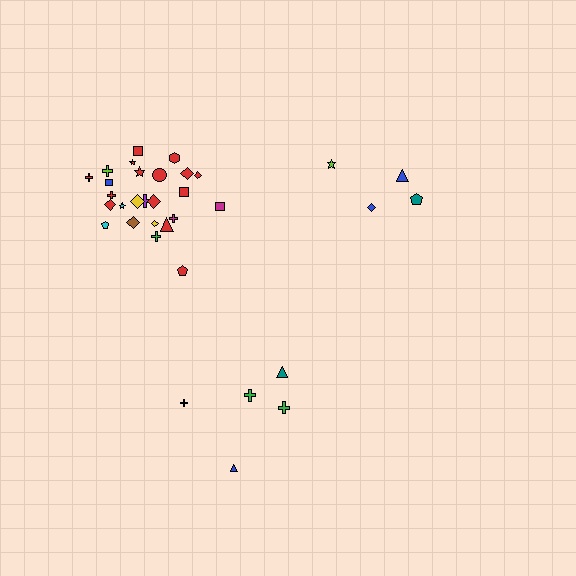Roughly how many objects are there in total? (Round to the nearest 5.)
Roughly 35 objects in total.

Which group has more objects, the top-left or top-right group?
The top-left group.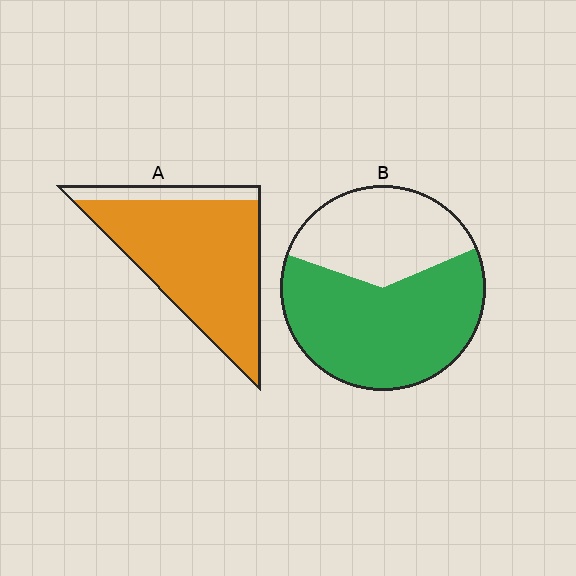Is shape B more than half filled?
Yes.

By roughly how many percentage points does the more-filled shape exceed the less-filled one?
By roughly 25 percentage points (A over B).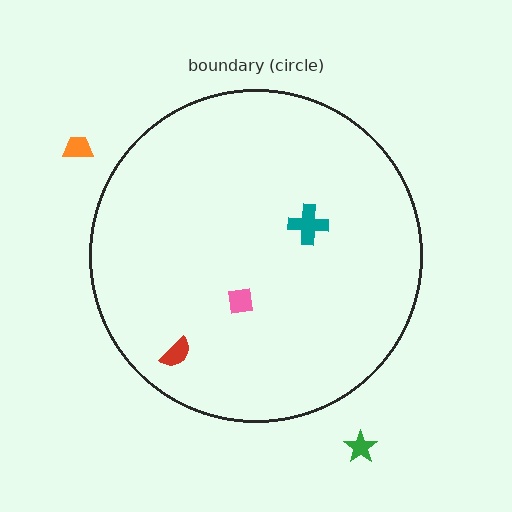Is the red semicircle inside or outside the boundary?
Inside.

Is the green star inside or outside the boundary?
Outside.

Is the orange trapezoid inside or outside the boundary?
Outside.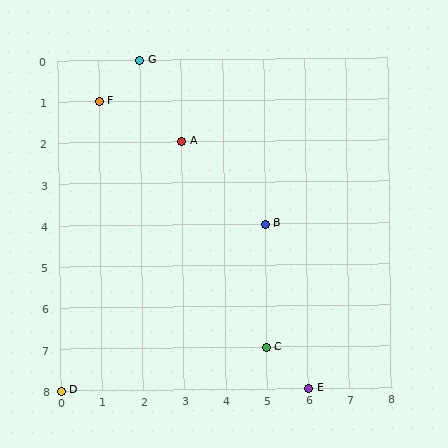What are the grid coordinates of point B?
Point B is at grid coordinates (5, 4).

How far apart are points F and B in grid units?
Points F and B are 4 columns and 3 rows apart (about 5.0 grid units diagonally).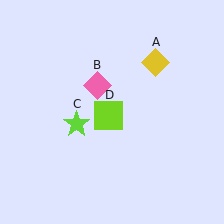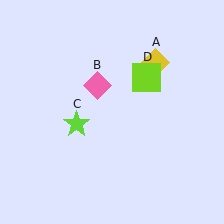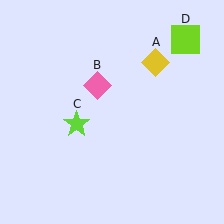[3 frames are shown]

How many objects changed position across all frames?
1 object changed position: lime square (object D).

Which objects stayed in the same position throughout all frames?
Yellow diamond (object A) and pink diamond (object B) and lime star (object C) remained stationary.